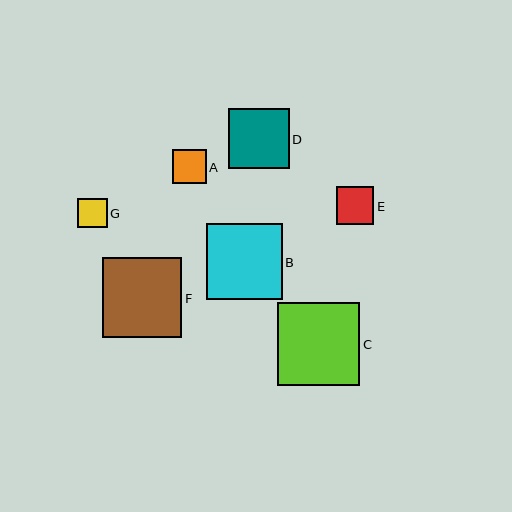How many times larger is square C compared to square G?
Square C is approximately 2.8 times the size of square G.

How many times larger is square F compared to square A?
Square F is approximately 2.3 times the size of square A.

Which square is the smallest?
Square G is the smallest with a size of approximately 29 pixels.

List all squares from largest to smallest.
From largest to smallest: C, F, B, D, E, A, G.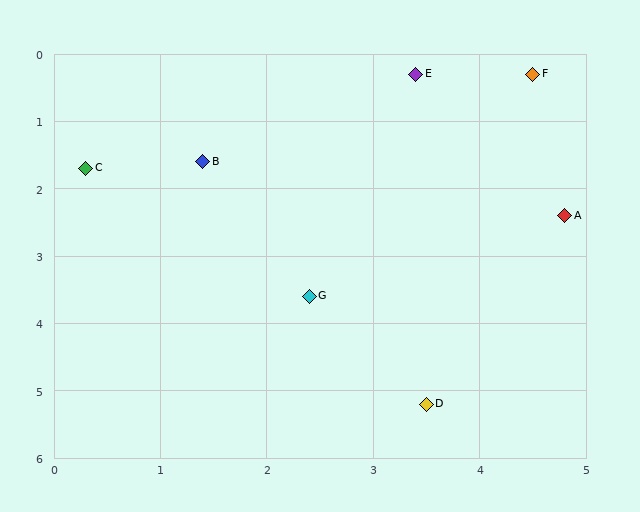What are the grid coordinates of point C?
Point C is at approximately (0.3, 1.7).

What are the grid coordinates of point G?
Point G is at approximately (2.4, 3.6).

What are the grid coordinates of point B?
Point B is at approximately (1.4, 1.6).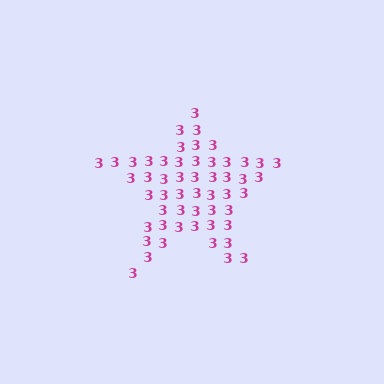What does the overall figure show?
The overall figure shows a star.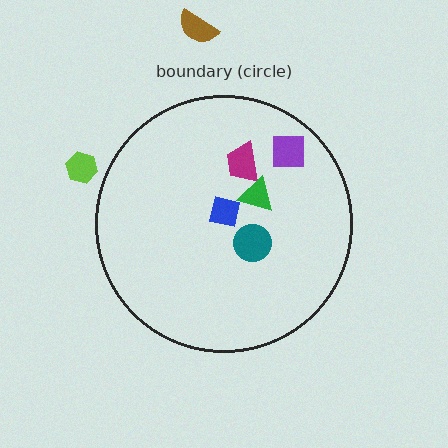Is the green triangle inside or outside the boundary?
Inside.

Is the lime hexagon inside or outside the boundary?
Outside.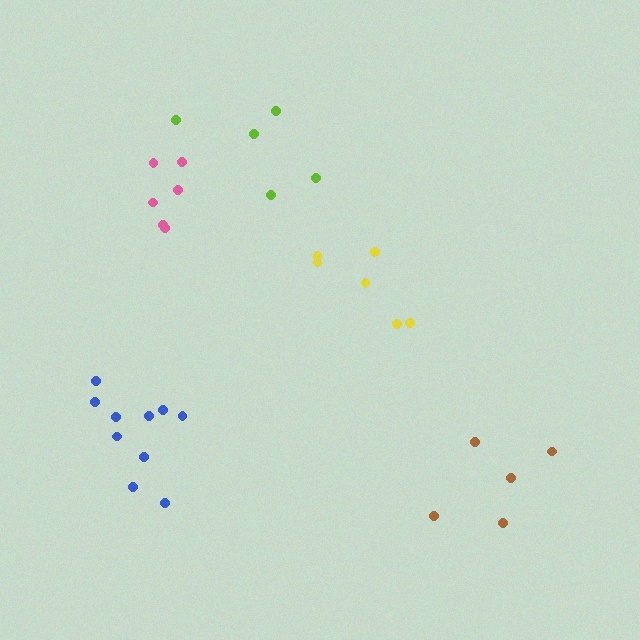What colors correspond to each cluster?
The clusters are colored: brown, yellow, lime, pink, blue.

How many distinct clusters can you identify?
There are 5 distinct clusters.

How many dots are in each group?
Group 1: 5 dots, Group 2: 6 dots, Group 3: 5 dots, Group 4: 6 dots, Group 5: 10 dots (32 total).